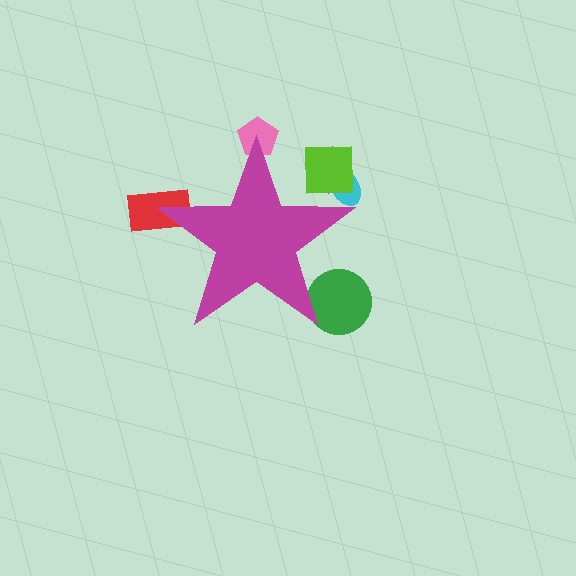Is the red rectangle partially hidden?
Yes, the red rectangle is partially hidden behind the magenta star.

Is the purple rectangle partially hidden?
Yes, the purple rectangle is partially hidden behind the magenta star.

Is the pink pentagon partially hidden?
Yes, the pink pentagon is partially hidden behind the magenta star.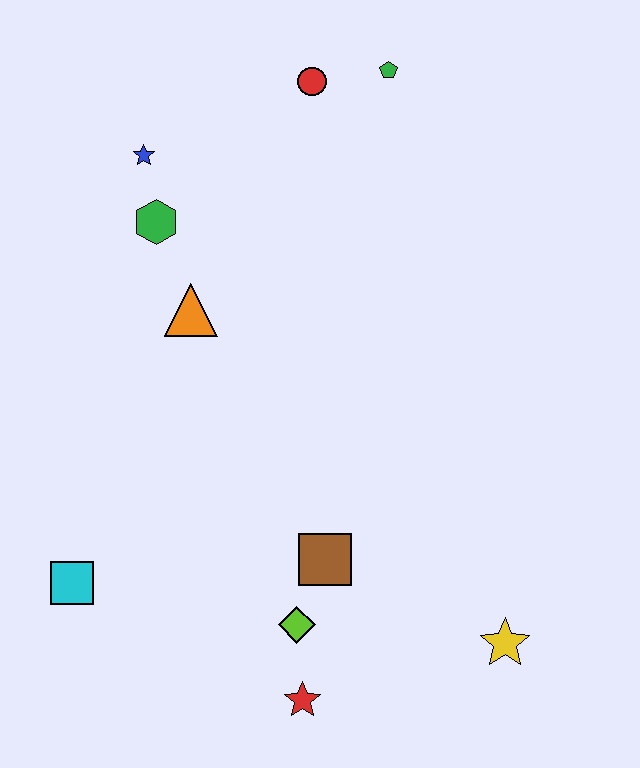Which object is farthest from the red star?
The green pentagon is farthest from the red star.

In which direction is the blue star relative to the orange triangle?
The blue star is above the orange triangle.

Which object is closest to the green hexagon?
The blue star is closest to the green hexagon.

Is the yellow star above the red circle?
No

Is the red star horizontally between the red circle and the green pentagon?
No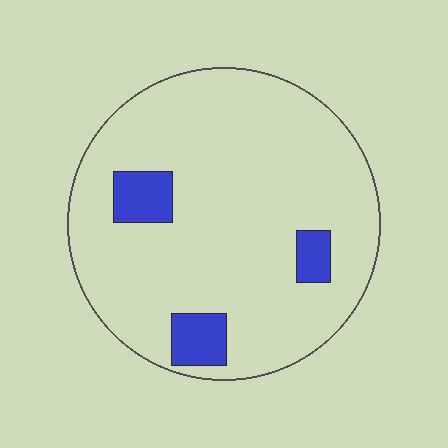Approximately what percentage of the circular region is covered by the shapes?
Approximately 10%.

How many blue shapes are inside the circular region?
3.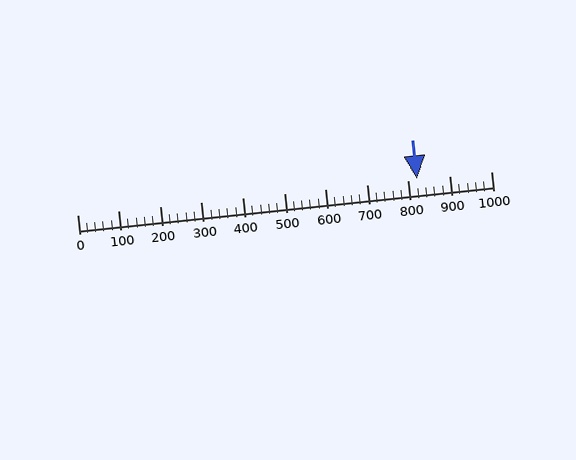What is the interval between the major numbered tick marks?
The major tick marks are spaced 100 units apart.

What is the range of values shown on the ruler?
The ruler shows values from 0 to 1000.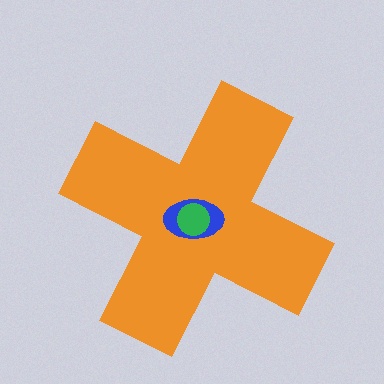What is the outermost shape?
The orange cross.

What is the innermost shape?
The green circle.